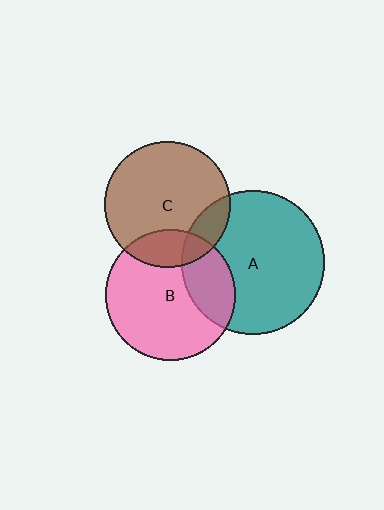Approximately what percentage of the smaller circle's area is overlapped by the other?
Approximately 25%.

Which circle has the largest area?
Circle A (teal).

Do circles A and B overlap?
Yes.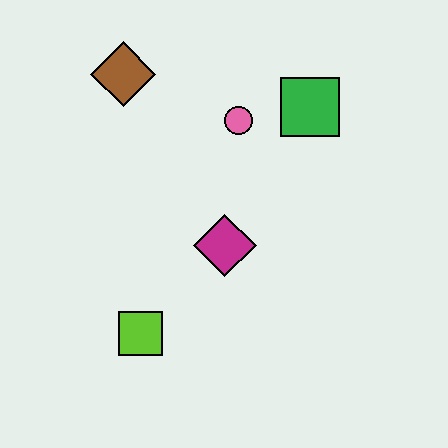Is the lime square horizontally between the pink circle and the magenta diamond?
No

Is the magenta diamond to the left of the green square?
Yes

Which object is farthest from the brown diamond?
The lime square is farthest from the brown diamond.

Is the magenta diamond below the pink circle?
Yes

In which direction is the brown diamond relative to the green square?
The brown diamond is to the left of the green square.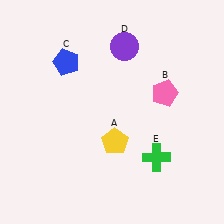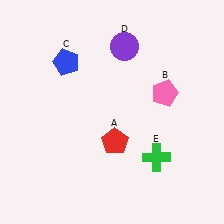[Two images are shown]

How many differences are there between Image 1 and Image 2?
There is 1 difference between the two images.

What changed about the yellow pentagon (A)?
In Image 1, A is yellow. In Image 2, it changed to red.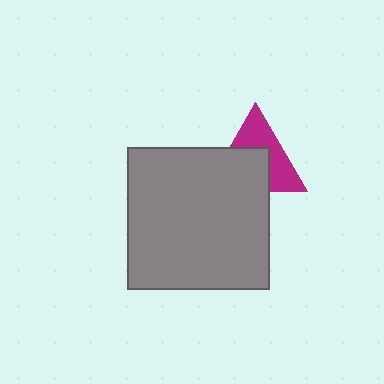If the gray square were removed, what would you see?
You would see the complete magenta triangle.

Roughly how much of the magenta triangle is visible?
About half of it is visible (roughly 50%).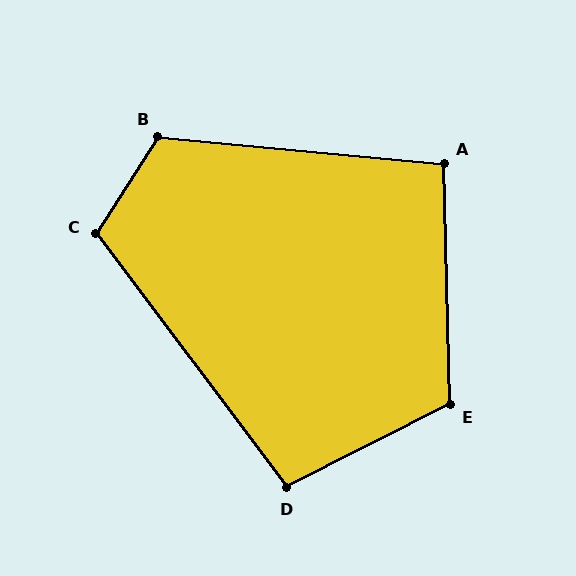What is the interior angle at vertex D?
Approximately 100 degrees (obtuse).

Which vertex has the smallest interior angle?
A, at approximately 97 degrees.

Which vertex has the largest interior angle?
B, at approximately 117 degrees.